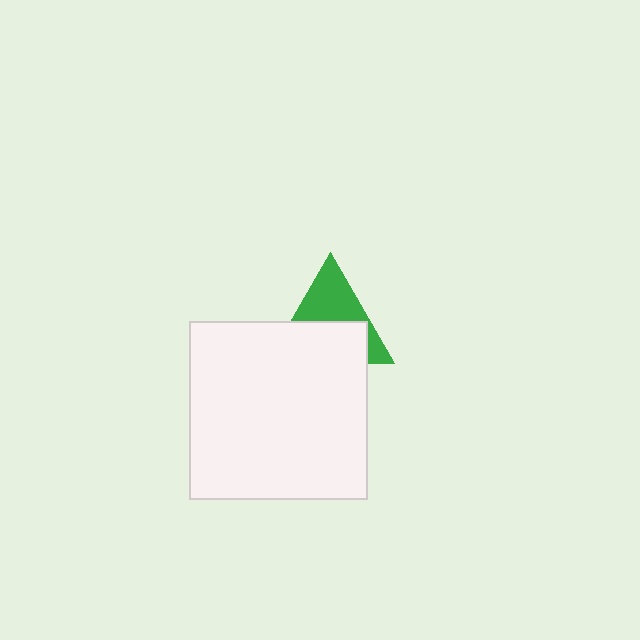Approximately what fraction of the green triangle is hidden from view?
Roughly 52% of the green triangle is hidden behind the white square.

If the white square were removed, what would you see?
You would see the complete green triangle.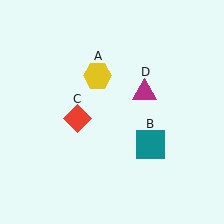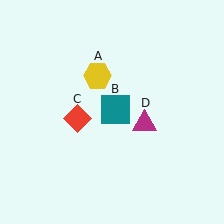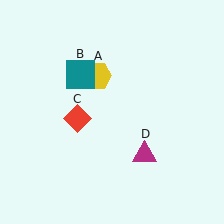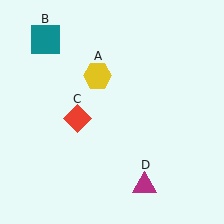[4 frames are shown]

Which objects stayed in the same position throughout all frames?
Yellow hexagon (object A) and red diamond (object C) remained stationary.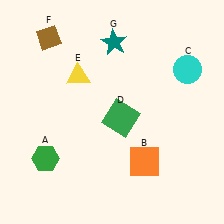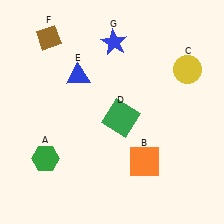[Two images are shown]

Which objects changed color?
C changed from cyan to yellow. E changed from yellow to blue. G changed from teal to blue.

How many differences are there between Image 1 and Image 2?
There are 3 differences between the two images.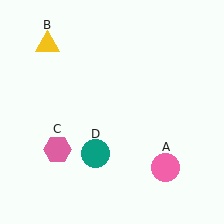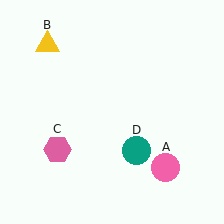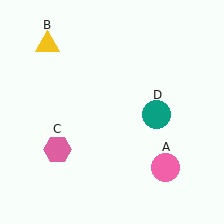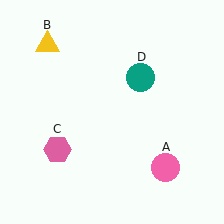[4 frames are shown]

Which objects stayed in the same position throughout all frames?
Pink circle (object A) and yellow triangle (object B) and pink hexagon (object C) remained stationary.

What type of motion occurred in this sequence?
The teal circle (object D) rotated counterclockwise around the center of the scene.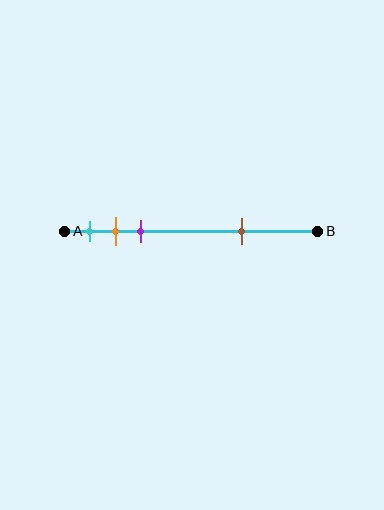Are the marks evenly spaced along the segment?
No, the marks are not evenly spaced.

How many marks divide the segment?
There are 4 marks dividing the segment.